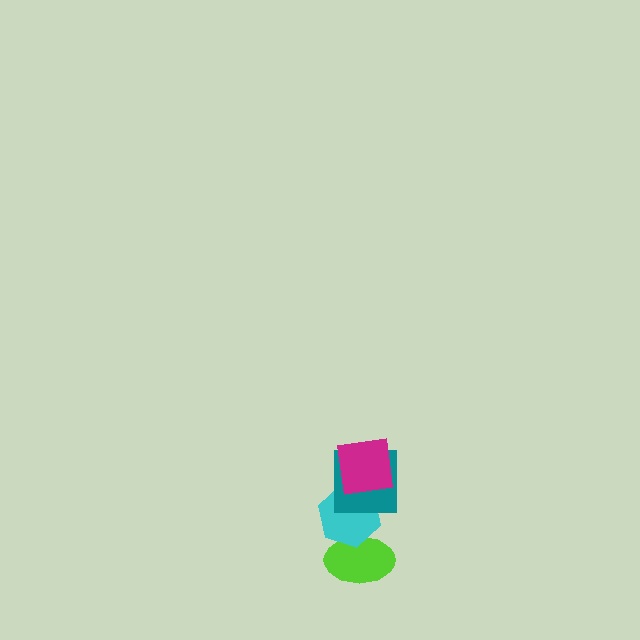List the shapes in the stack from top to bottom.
From top to bottom: the magenta square, the teal square, the cyan hexagon, the lime ellipse.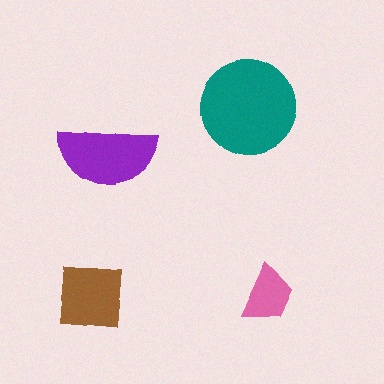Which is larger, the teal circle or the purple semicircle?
The teal circle.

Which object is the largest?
The teal circle.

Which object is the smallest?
The pink trapezoid.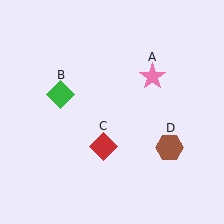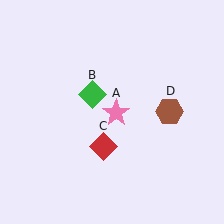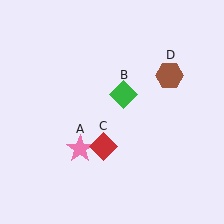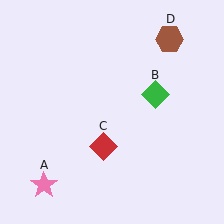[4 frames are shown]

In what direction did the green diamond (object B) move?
The green diamond (object B) moved right.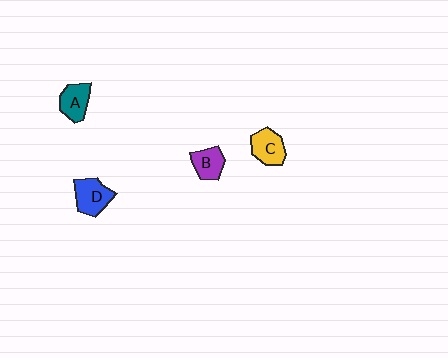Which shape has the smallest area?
Shape B (purple).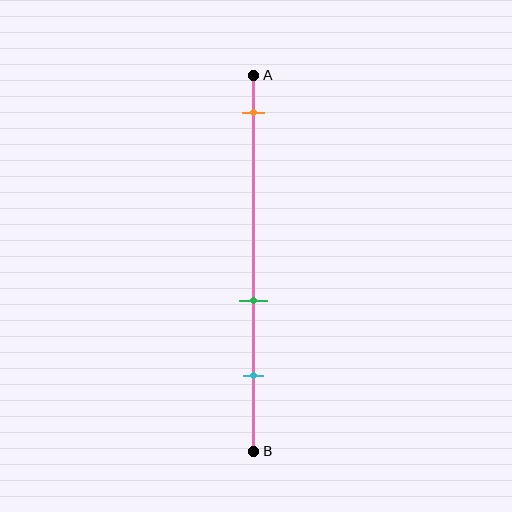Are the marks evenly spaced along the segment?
No, the marks are not evenly spaced.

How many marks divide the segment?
There are 3 marks dividing the segment.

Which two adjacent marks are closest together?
The green and cyan marks are the closest adjacent pair.